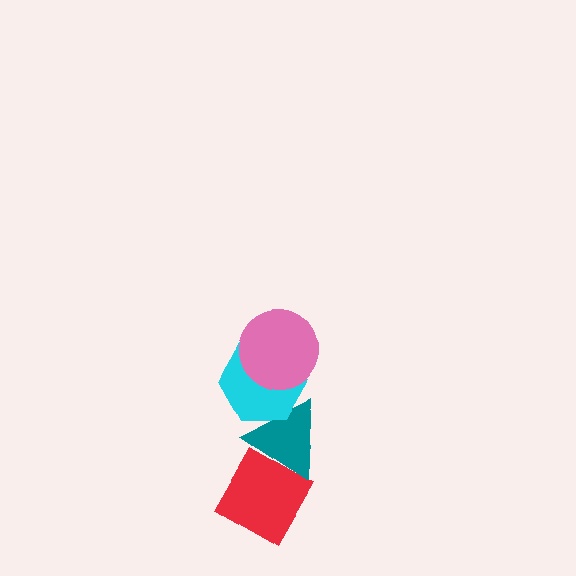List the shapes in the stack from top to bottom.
From top to bottom: the pink circle, the cyan hexagon, the teal triangle, the red diamond.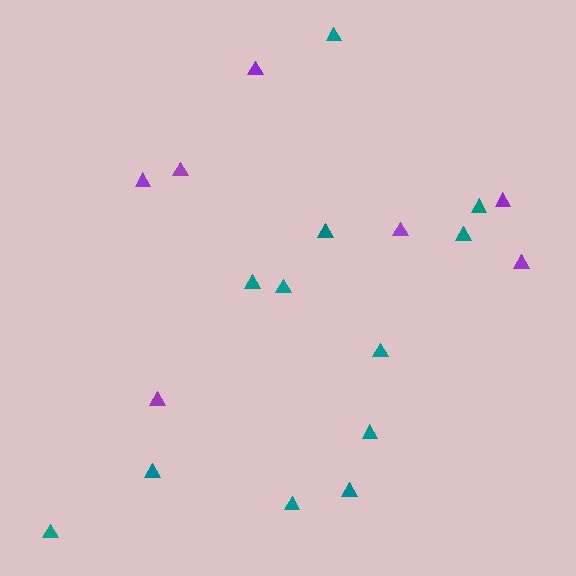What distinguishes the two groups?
There are 2 groups: one group of teal triangles (12) and one group of purple triangles (7).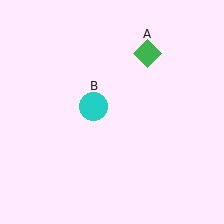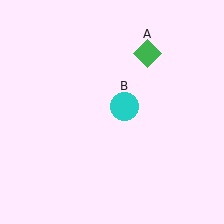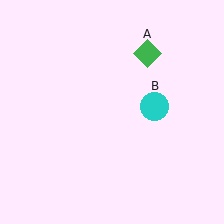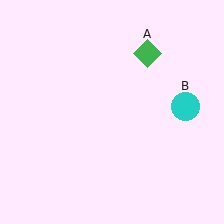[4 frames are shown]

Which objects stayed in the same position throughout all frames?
Green diamond (object A) remained stationary.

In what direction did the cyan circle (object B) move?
The cyan circle (object B) moved right.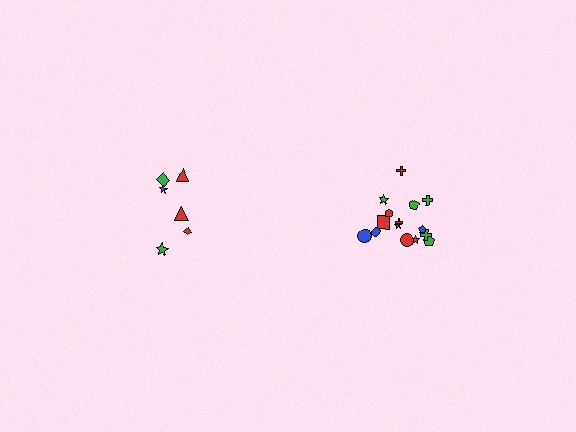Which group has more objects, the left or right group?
The right group.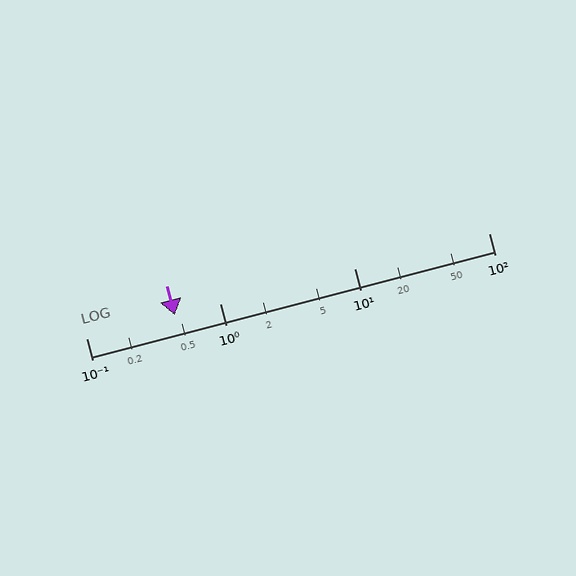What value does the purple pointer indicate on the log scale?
The pointer indicates approximately 0.46.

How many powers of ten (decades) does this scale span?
The scale spans 3 decades, from 0.1 to 100.